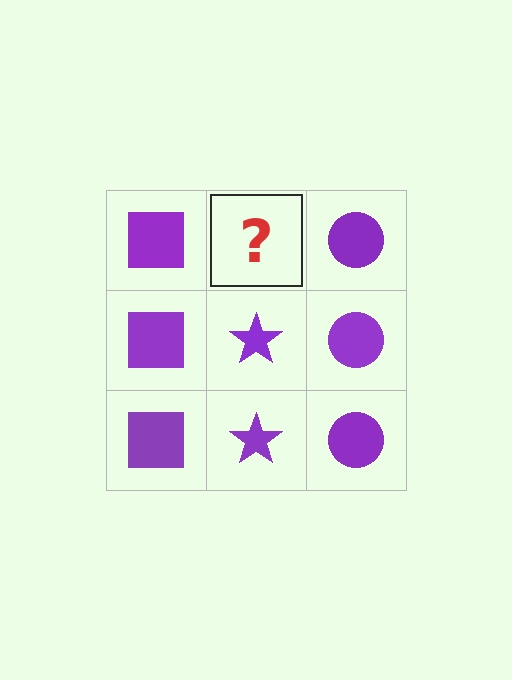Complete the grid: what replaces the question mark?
The question mark should be replaced with a purple star.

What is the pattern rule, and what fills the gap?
The rule is that each column has a consistent shape. The gap should be filled with a purple star.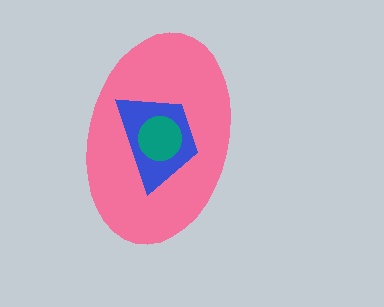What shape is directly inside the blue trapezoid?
The teal circle.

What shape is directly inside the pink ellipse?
The blue trapezoid.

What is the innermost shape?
The teal circle.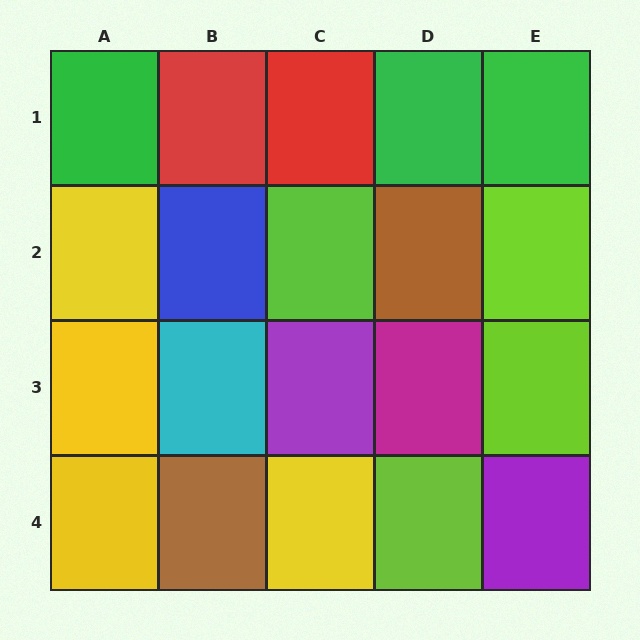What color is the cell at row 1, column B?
Red.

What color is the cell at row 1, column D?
Green.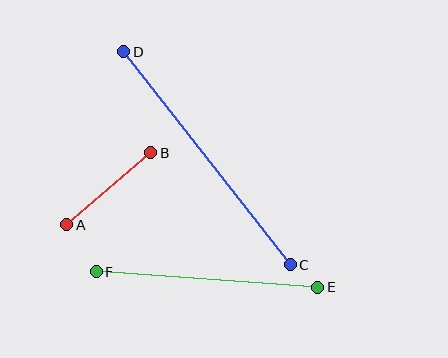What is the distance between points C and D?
The distance is approximately 270 pixels.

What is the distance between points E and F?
The distance is approximately 222 pixels.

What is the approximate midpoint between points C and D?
The midpoint is at approximately (207, 158) pixels.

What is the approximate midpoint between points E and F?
The midpoint is at approximately (207, 280) pixels.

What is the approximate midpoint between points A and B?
The midpoint is at approximately (109, 189) pixels.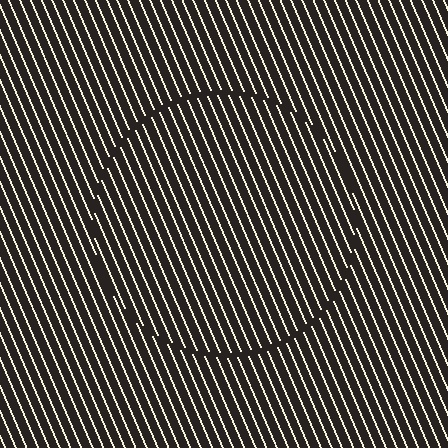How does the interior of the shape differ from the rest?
The interior of the shape contains the same grating, shifted by half a period — the contour is defined by the phase discontinuity where line-ends from the inner and outer gratings abut.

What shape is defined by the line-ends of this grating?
An illusory circle. The interior of the shape contains the same grating, shifted by half a period — the contour is defined by the phase discontinuity where line-ends from the inner and outer gratings abut.